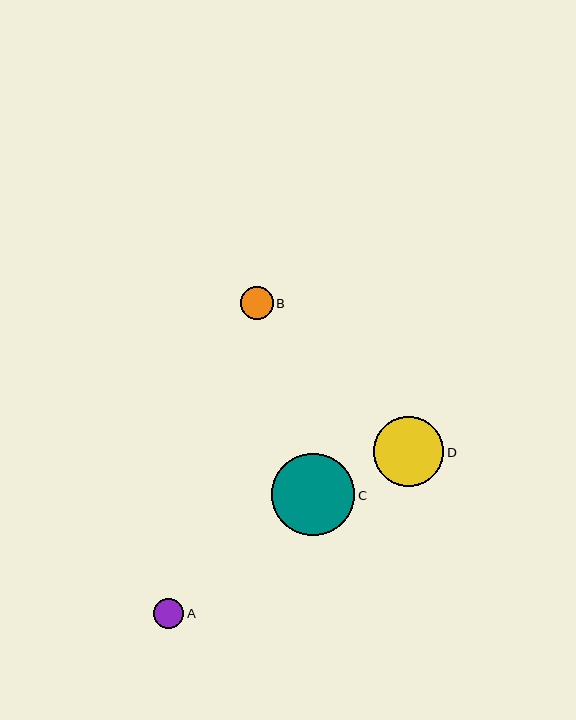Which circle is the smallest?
Circle A is the smallest with a size of approximately 30 pixels.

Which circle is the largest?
Circle C is the largest with a size of approximately 83 pixels.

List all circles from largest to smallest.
From largest to smallest: C, D, B, A.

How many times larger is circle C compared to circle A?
Circle C is approximately 2.8 times the size of circle A.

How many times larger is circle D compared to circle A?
Circle D is approximately 2.4 times the size of circle A.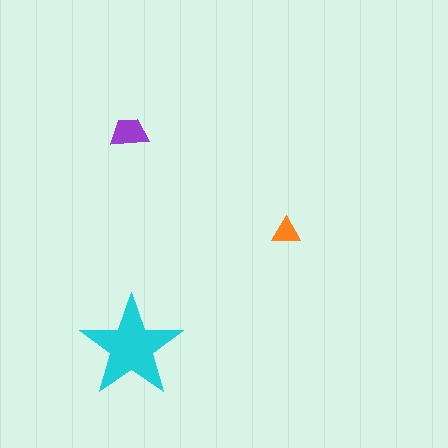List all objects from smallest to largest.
The orange triangle, the purple trapezoid, the cyan star.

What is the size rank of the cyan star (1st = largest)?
1st.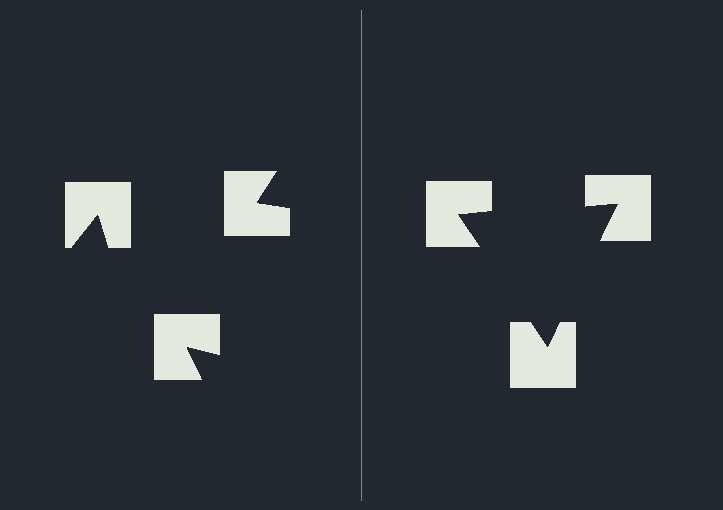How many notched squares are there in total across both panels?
6 — 3 on each side.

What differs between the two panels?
The notched squares are positioned identically on both sides; only the wedge orientations differ. On the right they align to a triangle; on the left they are misaligned.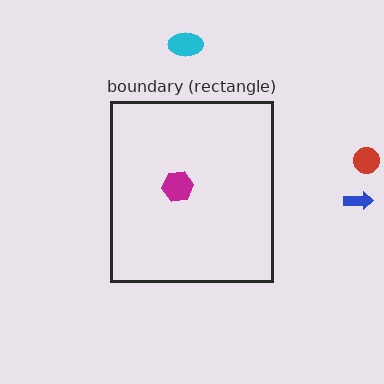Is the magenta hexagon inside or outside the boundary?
Inside.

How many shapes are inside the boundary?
1 inside, 3 outside.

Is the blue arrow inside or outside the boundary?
Outside.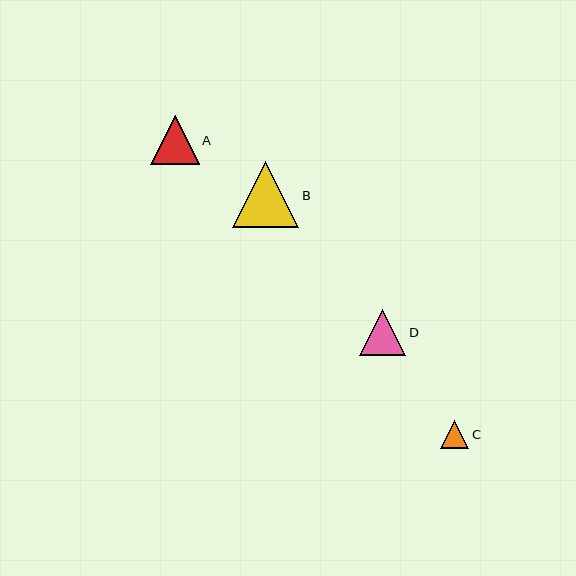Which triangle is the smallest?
Triangle C is the smallest with a size of approximately 28 pixels.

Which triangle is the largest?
Triangle B is the largest with a size of approximately 66 pixels.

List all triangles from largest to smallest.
From largest to smallest: B, A, D, C.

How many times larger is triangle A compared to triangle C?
Triangle A is approximately 1.7 times the size of triangle C.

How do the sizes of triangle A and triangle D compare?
Triangle A and triangle D are approximately the same size.